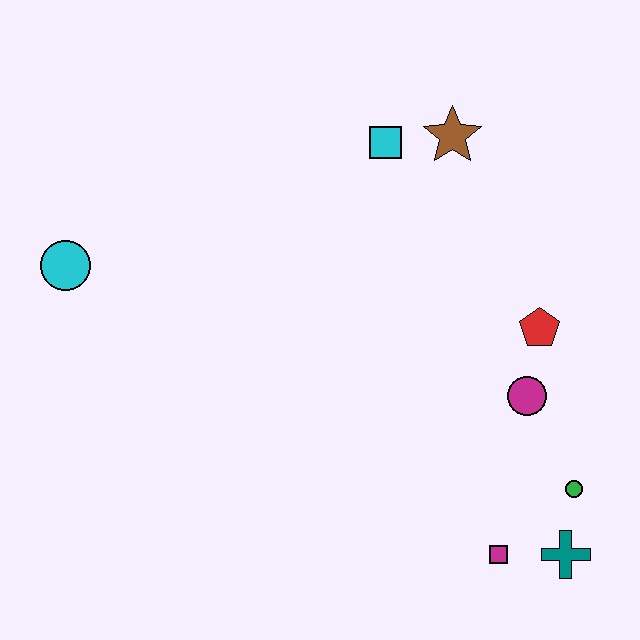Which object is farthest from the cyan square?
The teal cross is farthest from the cyan square.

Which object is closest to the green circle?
The teal cross is closest to the green circle.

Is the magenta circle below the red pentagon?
Yes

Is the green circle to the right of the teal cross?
Yes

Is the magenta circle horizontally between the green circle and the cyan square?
Yes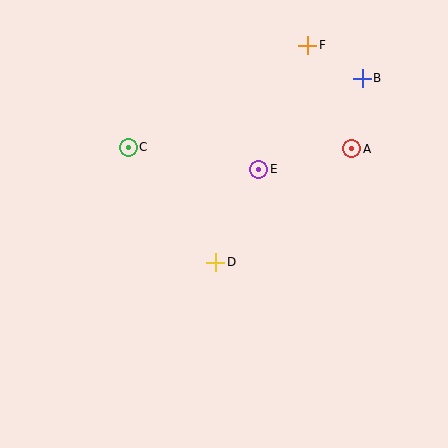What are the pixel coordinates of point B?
Point B is at (362, 78).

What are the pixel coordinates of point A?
Point A is at (352, 149).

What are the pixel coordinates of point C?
Point C is at (128, 147).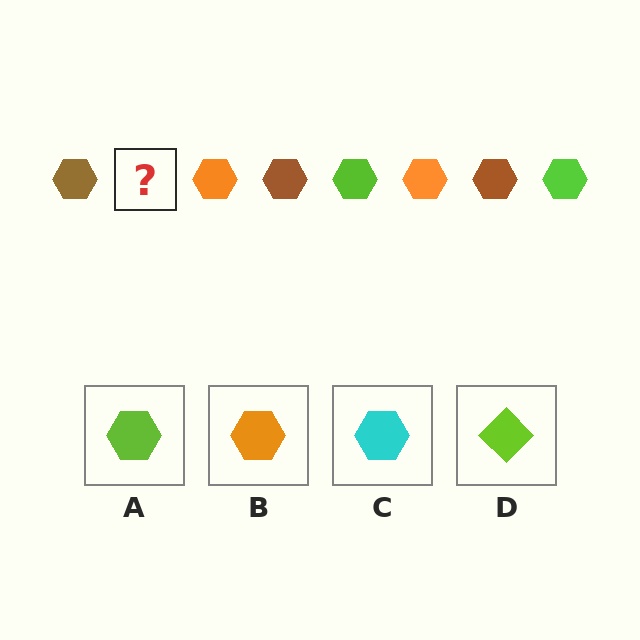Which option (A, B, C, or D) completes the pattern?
A.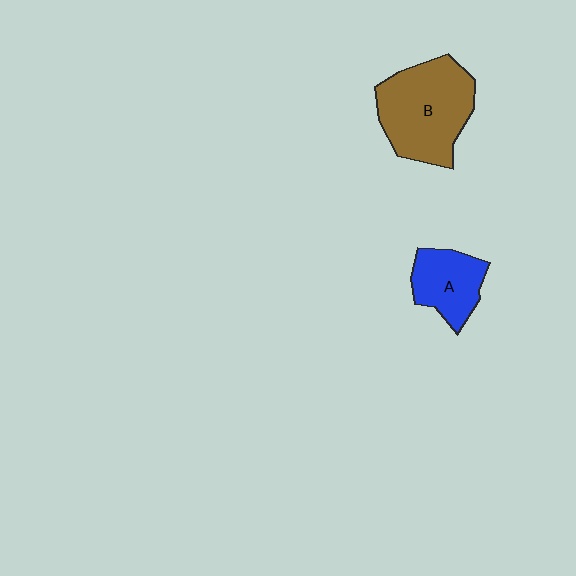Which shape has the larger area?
Shape B (brown).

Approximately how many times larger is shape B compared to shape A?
Approximately 1.8 times.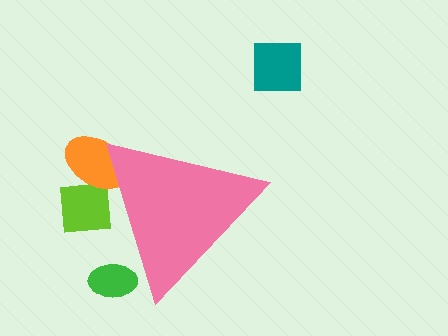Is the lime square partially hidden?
Yes, the lime square is partially hidden behind the pink triangle.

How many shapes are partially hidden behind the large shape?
3 shapes are partially hidden.